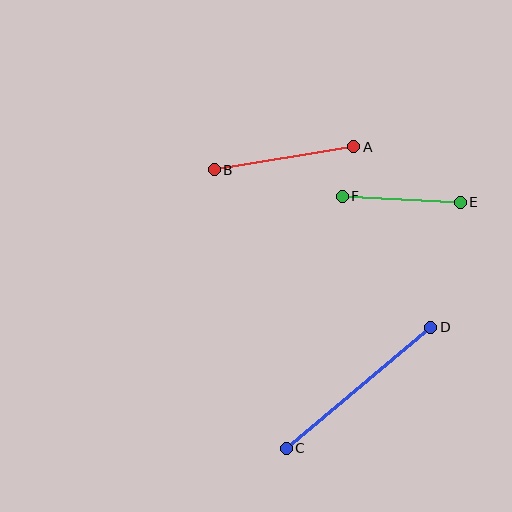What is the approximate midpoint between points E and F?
The midpoint is at approximately (401, 199) pixels.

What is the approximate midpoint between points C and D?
The midpoint is at approximately (359, 388) pixels.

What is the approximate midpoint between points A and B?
The midpoint is at approximately (284, 158) pixels.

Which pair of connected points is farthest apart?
Points C and D are farthest apart.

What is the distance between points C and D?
The distance is approximately 189 pixels.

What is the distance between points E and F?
The distance is approximately 118 pixels.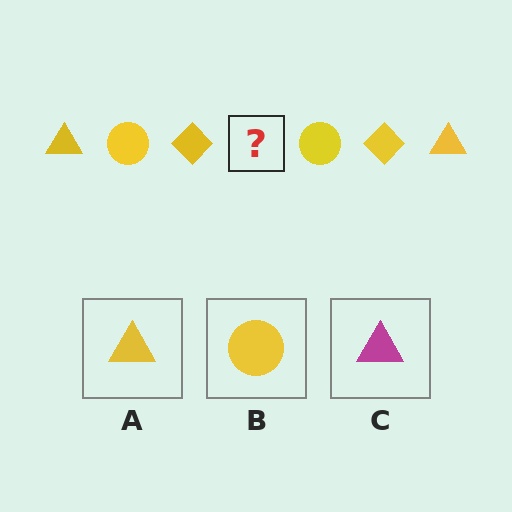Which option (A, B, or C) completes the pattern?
A.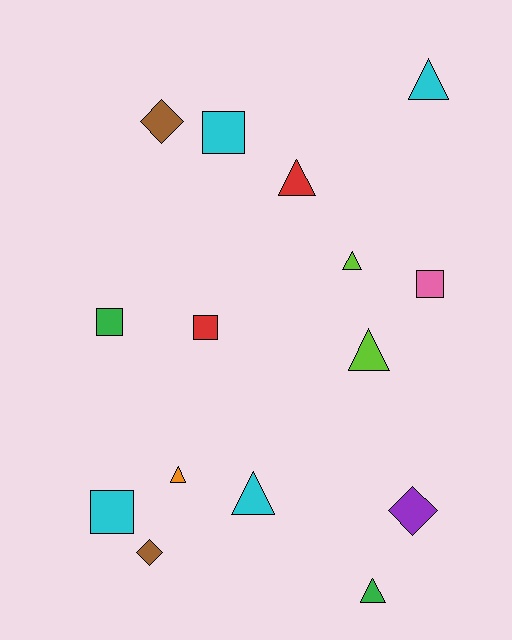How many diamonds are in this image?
There are 3 diamonds.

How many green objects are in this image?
There are 2 green objects.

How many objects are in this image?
There are 15 objects.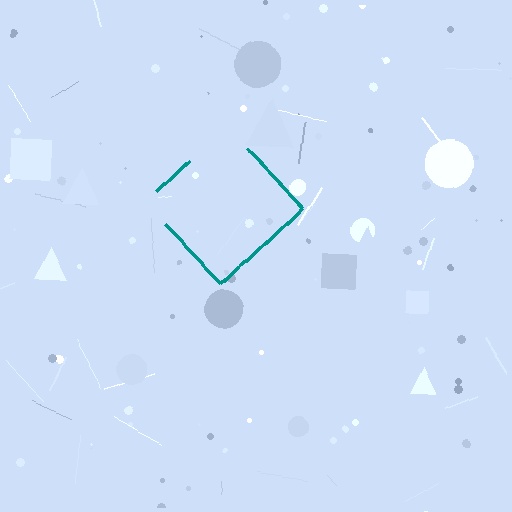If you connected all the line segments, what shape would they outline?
They would outline a diamond.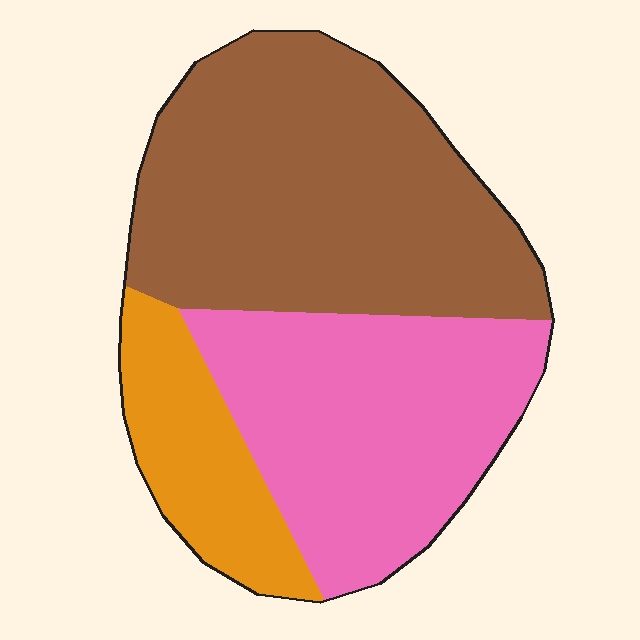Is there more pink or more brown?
Brown.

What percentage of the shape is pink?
Pink takes up about three eighths (3/8) of the shape.